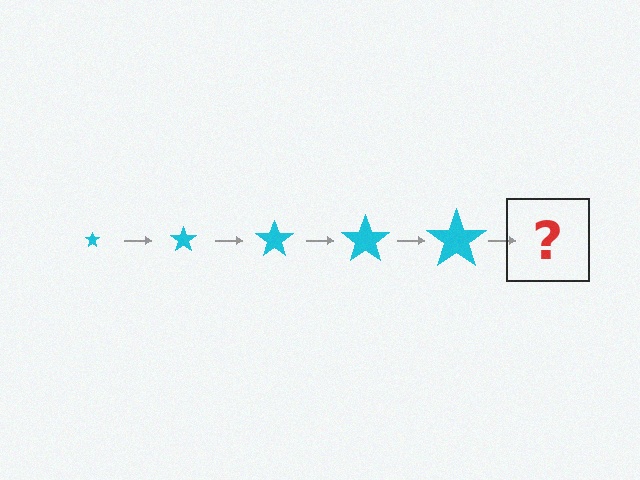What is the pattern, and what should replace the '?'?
The pattern is that the star gets progressively larger each step. The '?' should be a cyan star, larger than the previous one.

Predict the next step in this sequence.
The next step is a cyan star, larger than the previous one.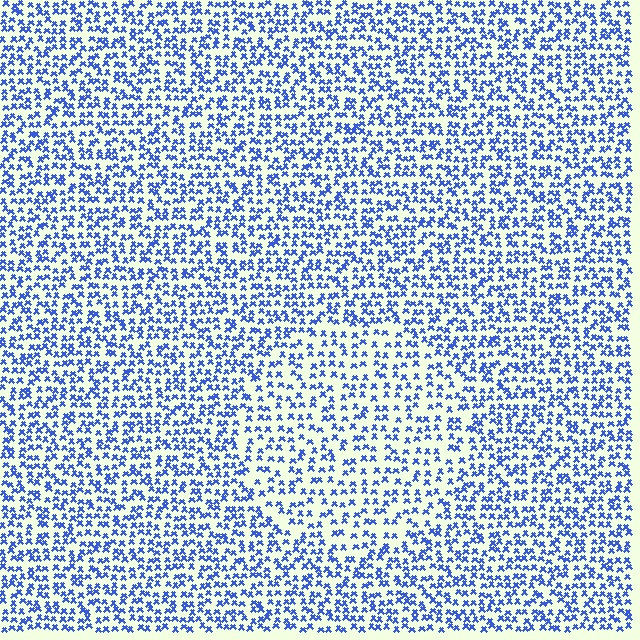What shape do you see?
I see a circle.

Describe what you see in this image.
The image contains small blue elements arranged at two different densities. A circle-shaped region is visible where the elements are less densely packed than the surrounding area.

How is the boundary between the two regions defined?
The boundary is defined by a change in element density (approximately 1.5x ratio). All elements are the same color, size, and shape.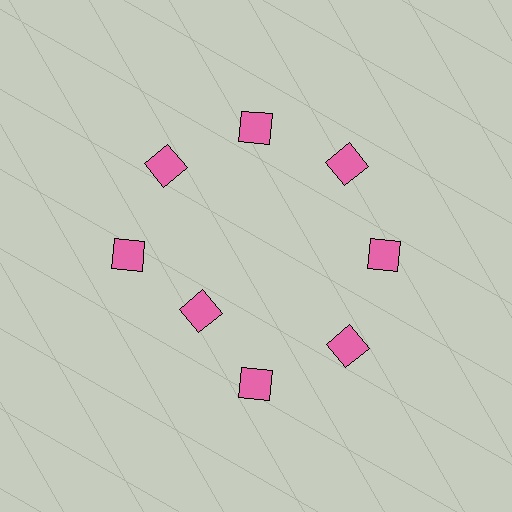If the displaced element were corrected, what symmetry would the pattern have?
It would have 8-fold rotational symmetry — the pattern would map onto itself every 45 degrees.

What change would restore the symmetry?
The symmetry would be restored by moving it outward, back onto the ring so that all 8 diamonds sit at equal angles and equal distance from the center.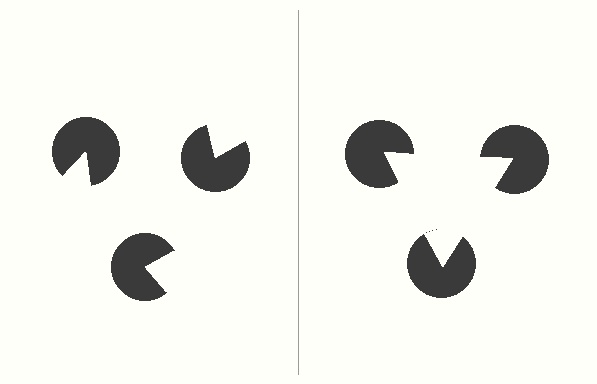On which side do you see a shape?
An illusory triangle appears on the right side. On the left side the wedge cuts are rotated, so no coherent shape forms.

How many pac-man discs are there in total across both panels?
6 — 3 on each side.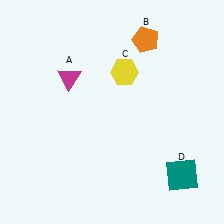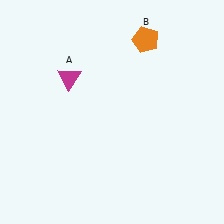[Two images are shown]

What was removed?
The teal square (D), the yellow hexagon (C) were removed in Image 2.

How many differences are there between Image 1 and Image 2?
There are 2 differences between the two images.